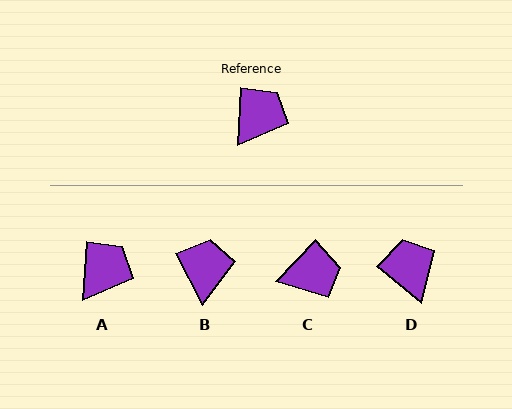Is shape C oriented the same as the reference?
No, it is off by about 41 degrees.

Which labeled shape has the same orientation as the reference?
A.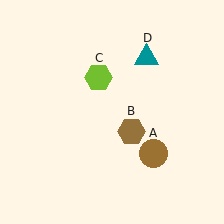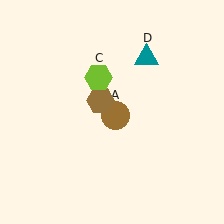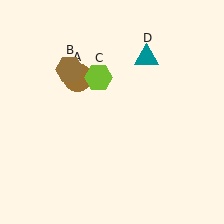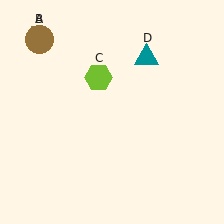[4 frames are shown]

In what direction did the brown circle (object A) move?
The brown circle (object A) moved up and to the left.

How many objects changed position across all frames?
2 objects changed position: brown circle (object A), brown hexagon (object B).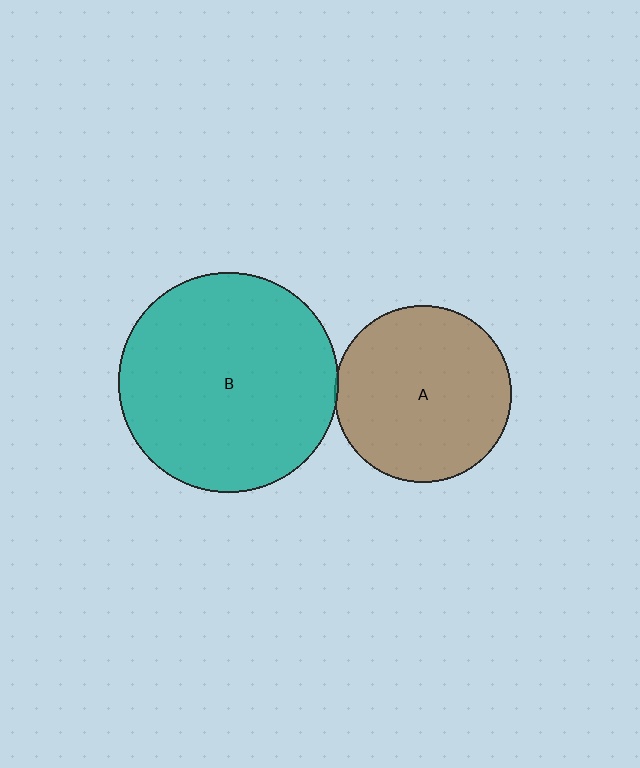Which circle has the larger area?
Circle B (teal).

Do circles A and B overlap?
Yes.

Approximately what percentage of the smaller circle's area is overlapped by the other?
Approximately 5%.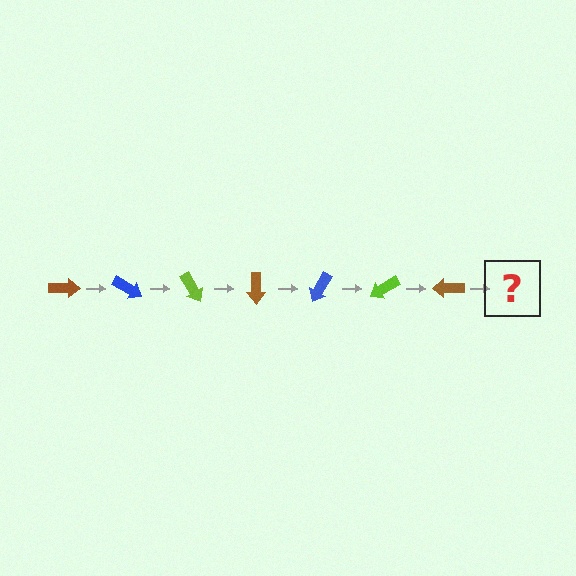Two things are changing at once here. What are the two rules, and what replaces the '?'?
The two rules are that it rotates 30 degrees each step and the color cycles through brown, blue, and lime. The '?' should be a blue arrow, rotated 210 degrees from the start.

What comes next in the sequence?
The next element should be a blue arrow, rotated 210 degrees from the start.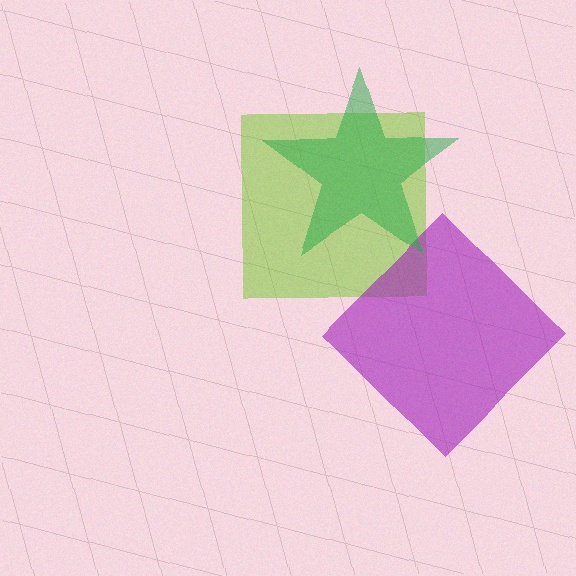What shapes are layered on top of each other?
The layered shapes are: a lime square, a purple diamond, a green star.